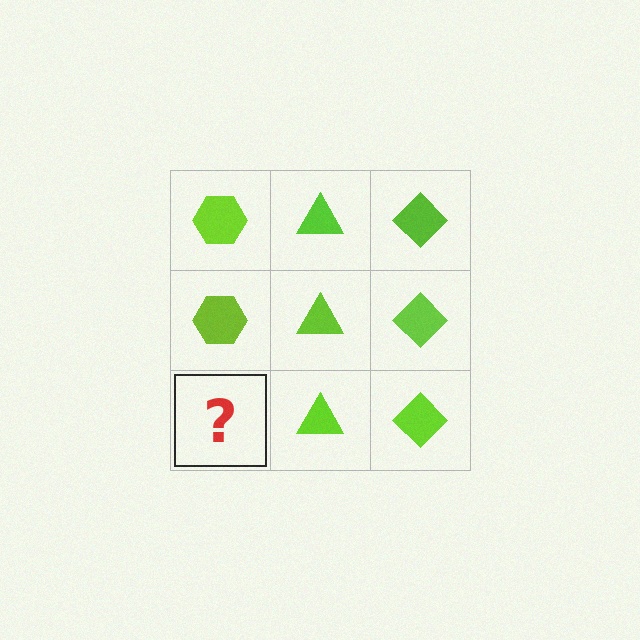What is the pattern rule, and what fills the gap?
The rule is that each column has a consistent shape. The gap should be filled with a lime hexagon.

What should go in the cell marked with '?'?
The missing cell should contain a lime hexagon.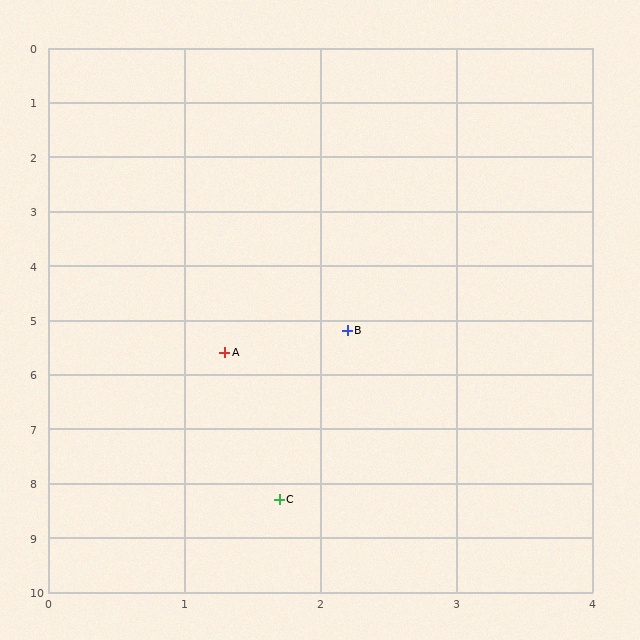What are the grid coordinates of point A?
Point A is at approximately (1.3, 5.6).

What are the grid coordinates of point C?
Point C is at approximately (1.7, 8.3).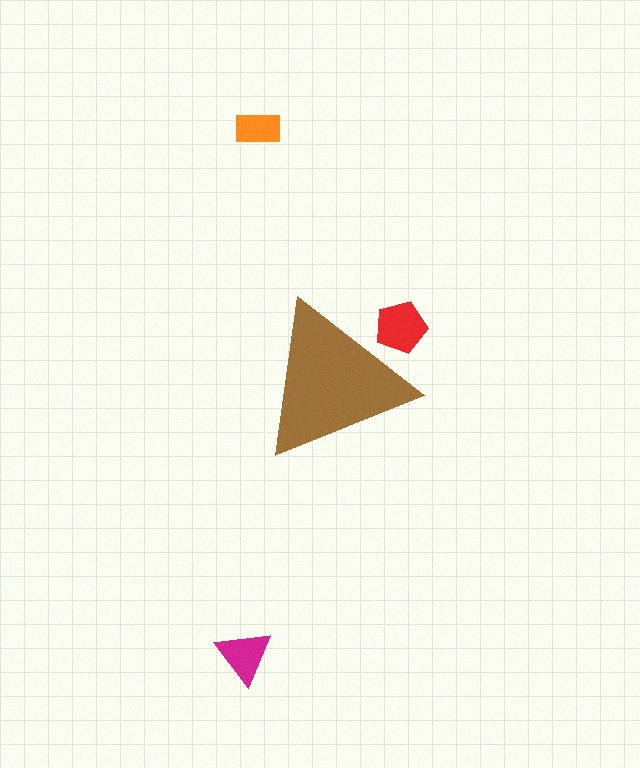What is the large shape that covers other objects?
A brown triangle.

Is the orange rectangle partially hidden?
No, the orange rectangle is fully visible.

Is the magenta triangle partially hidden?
No, the magenta triangle is fully visible.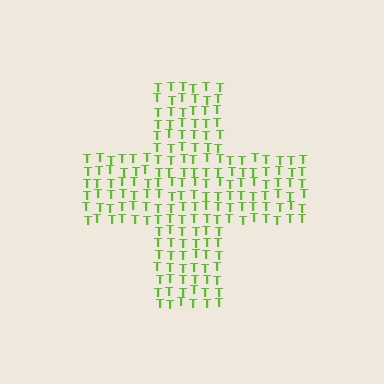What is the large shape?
The large shape is a cross.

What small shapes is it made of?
It is made of small letter T's.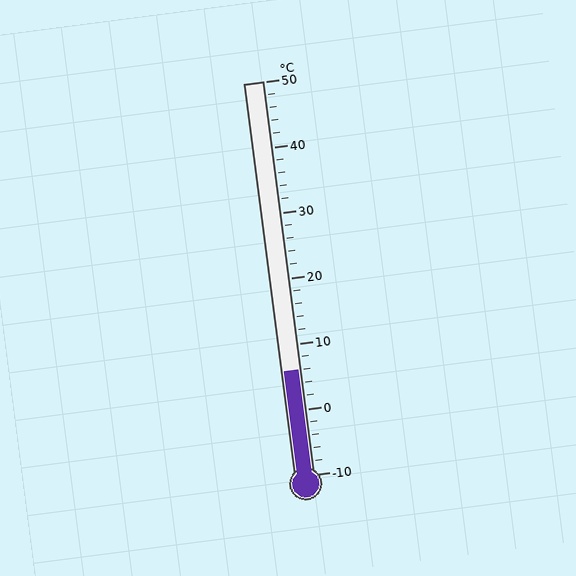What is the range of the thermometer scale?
The thermometer scale ranges from -10°C to 50°C.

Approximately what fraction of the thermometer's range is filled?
The thermometer is filled to approximately 25% of its range.